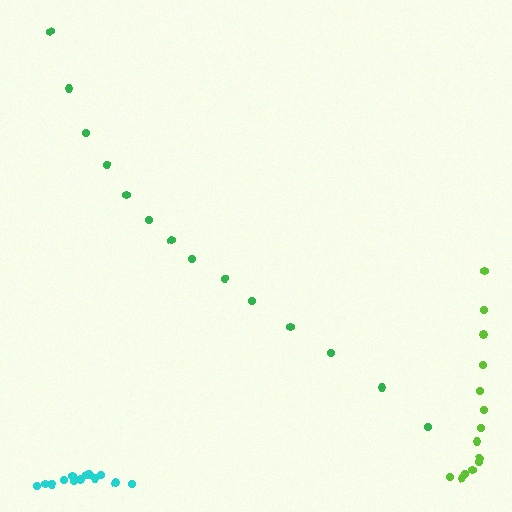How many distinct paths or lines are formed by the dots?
There are 3 distinct paths.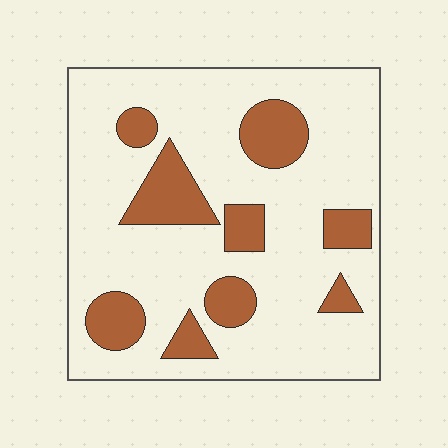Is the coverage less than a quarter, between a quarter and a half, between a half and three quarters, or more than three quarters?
Less than a quarter.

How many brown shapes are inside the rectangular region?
9.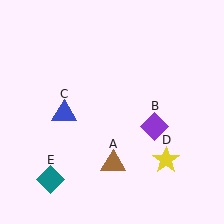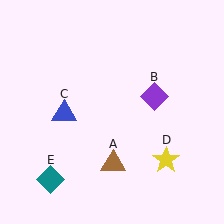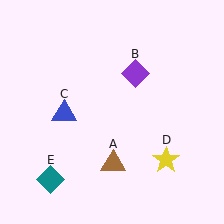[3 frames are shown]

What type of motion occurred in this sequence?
The purple diamond (object B) rotated counterclockwise around the center of the scene.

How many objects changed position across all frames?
1 object changed position: purple diamond (object B).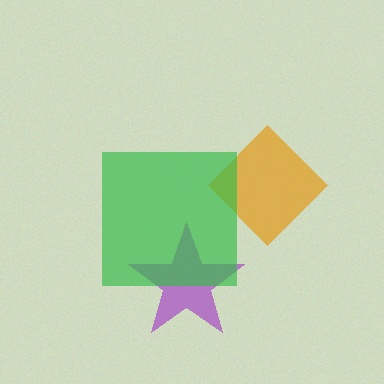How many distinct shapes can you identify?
There are 3 distinct shapes: a purple star, an orange diamond, a green square.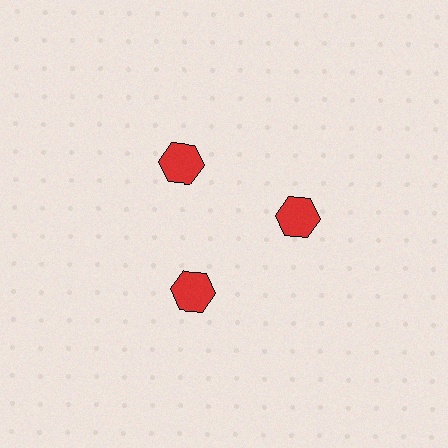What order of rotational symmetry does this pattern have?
This pattern has 3-fold rotational symmetry.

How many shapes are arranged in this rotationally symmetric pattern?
There are 3 shapes, arranged in 3 groups of 1.